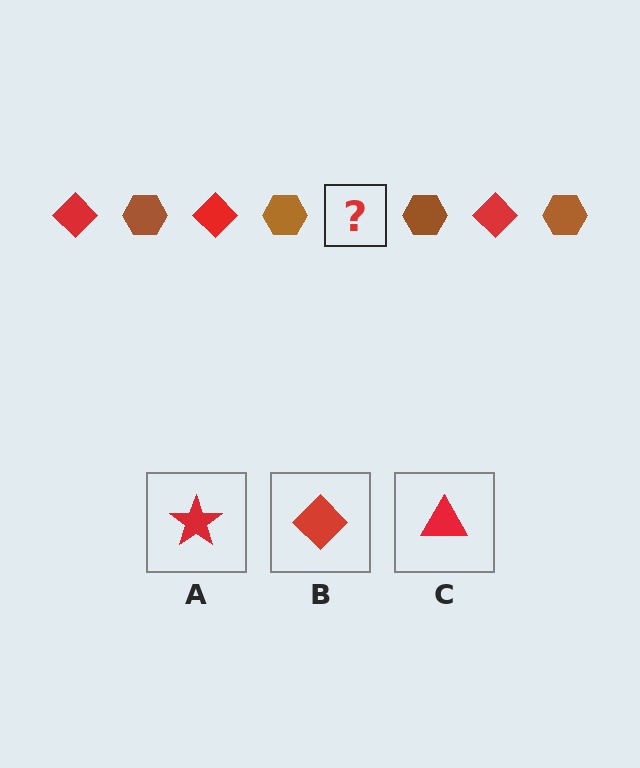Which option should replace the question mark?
Option B.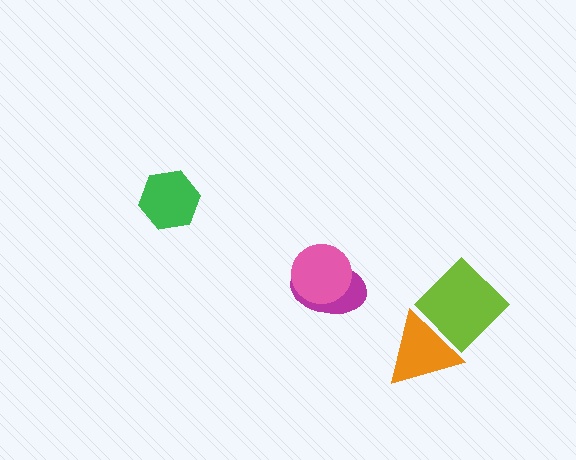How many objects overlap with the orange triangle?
1 object overlaps with the orange triangle.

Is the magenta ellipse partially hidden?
Yes, it is partially covered by another shape.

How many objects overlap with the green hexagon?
0 objects overlap with the green hexagon.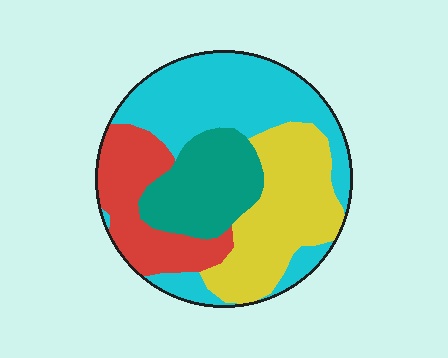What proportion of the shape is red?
Red takes up about one fifth (1/5) of the shape.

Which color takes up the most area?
Cyan, at roughly 35%.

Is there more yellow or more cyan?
Cyan.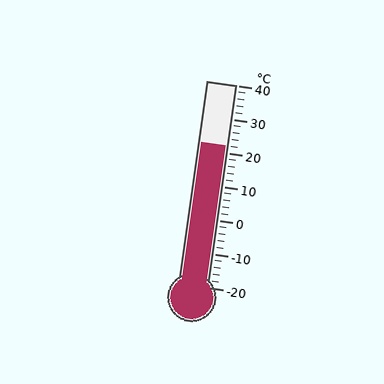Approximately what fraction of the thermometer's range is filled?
The thermometer is filled to approximately 70% of its range.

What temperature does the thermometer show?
The thermometer shows approximately 22°C.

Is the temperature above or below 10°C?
The temperature is above 10°C.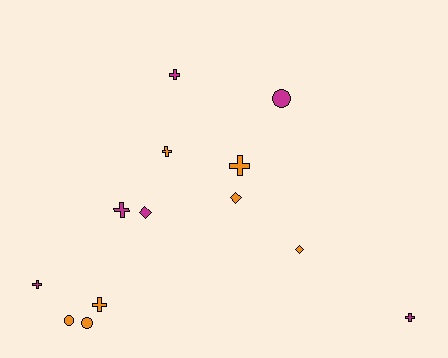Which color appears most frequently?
Orange, with 7 objects.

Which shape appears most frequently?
Cross, with 7 objects.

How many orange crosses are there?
There are 3 orange crosses.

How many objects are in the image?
There are 13 objects.